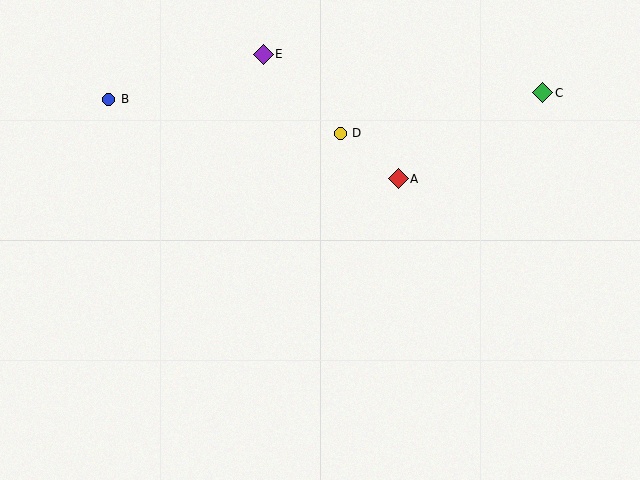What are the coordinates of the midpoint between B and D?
The midpoint between B and D is at (224, 116).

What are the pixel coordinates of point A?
Point A is at (398, 179).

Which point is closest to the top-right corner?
Point C is closest to the top-right corner.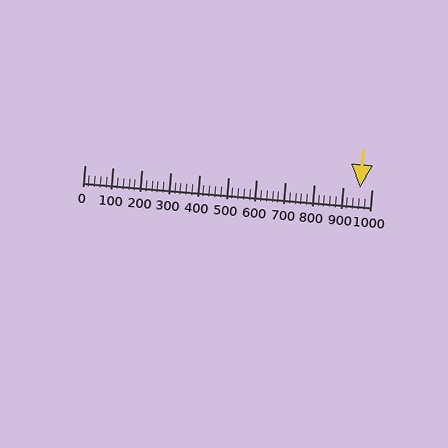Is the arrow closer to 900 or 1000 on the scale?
The arrow is closer to 1000.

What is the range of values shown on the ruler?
The ruler shows values from 0 to 1000.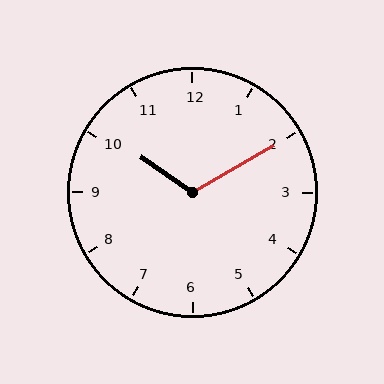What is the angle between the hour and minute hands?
Approximately 115 degrees.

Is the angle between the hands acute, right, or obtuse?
It is obtuse.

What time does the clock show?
10:10.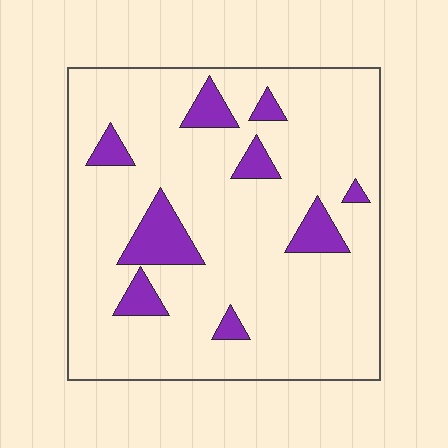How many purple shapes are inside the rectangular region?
9.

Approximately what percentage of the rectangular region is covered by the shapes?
Approximately 15%.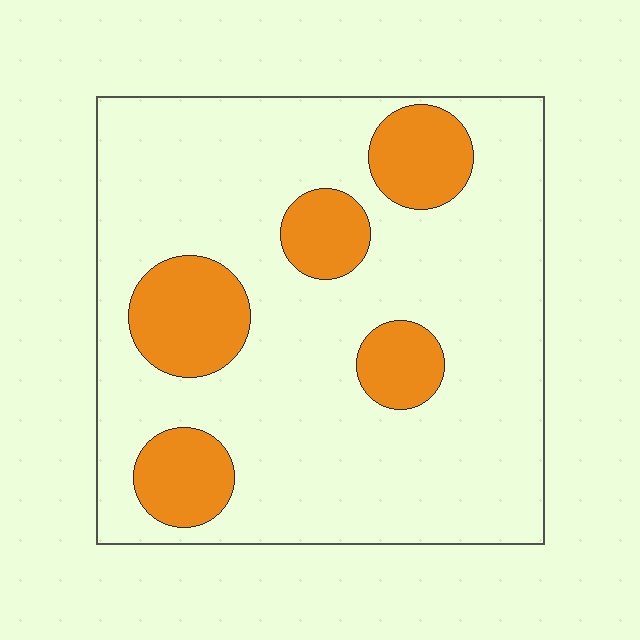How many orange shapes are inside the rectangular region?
5.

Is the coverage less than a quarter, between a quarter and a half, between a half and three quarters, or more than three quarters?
Less than a quarter.